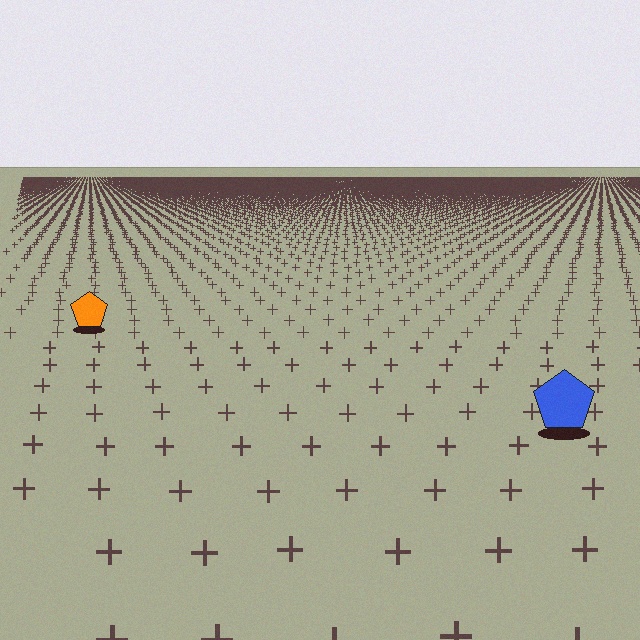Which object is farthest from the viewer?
The orange pentagon is farthest from the viewer. It appears smaller and the ground texture around it is denser.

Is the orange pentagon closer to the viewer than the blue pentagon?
No. The blue pentagon is closer — you can tell from the texture gradient: the ground texture is coarser near it.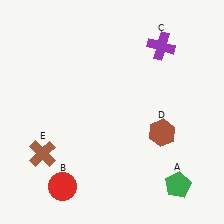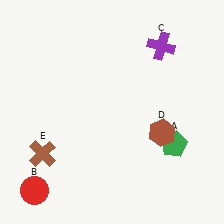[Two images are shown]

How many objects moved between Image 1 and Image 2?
2 objects moved between the two images.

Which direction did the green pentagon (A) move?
The green pentagon (A) moved up.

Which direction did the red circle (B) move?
The red circle (B) moved left.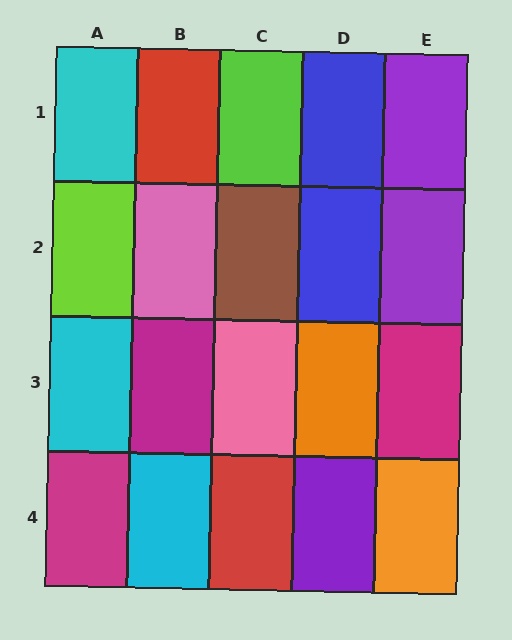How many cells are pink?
2 cells are pink.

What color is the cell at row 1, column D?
Blue.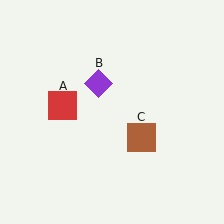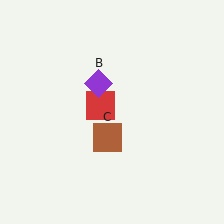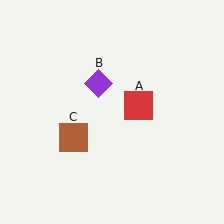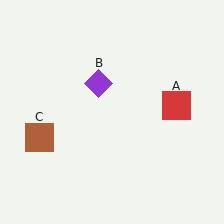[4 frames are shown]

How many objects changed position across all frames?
2 objects changed position: red square (object A), brown square (object C).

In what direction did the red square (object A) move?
The red square (object A) moved right.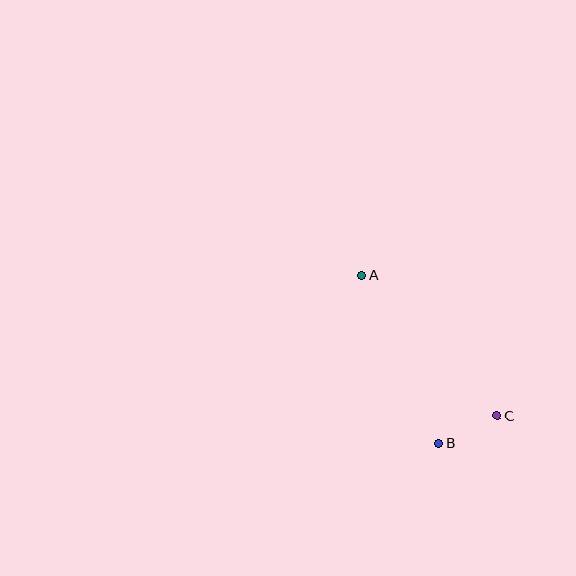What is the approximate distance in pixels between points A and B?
The distance between A and B is approximately 185 pixels.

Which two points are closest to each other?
Points B and C are closest to each other.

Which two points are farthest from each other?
Points A and C are farthest from each other.